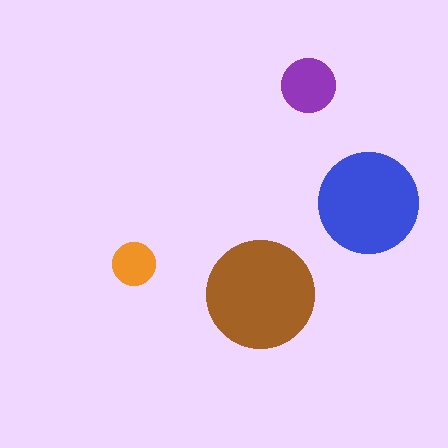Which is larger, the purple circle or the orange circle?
The purple one.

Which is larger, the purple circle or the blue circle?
The blue one.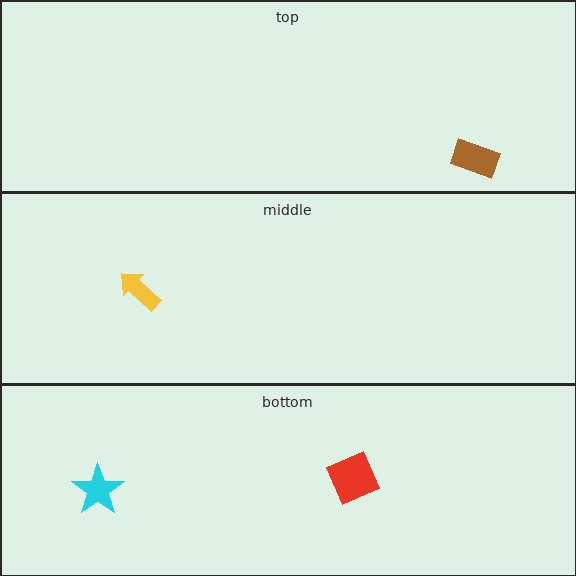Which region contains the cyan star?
The bottom region.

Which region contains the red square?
The bottom region.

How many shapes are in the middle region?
1.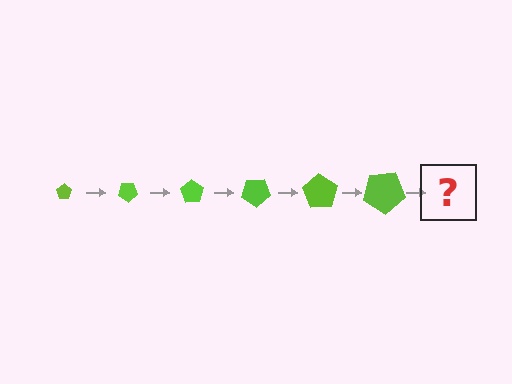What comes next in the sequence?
The next element should be a pentagon, larger than the previous one and rotated 210 degrees from the start.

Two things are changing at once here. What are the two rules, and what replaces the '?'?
The two rules are that the pentagon grows larger each step and it rotates 35 degrees each step. The '?' should be a pentagon, larger than the previous one and rotated 210 degrees from the start.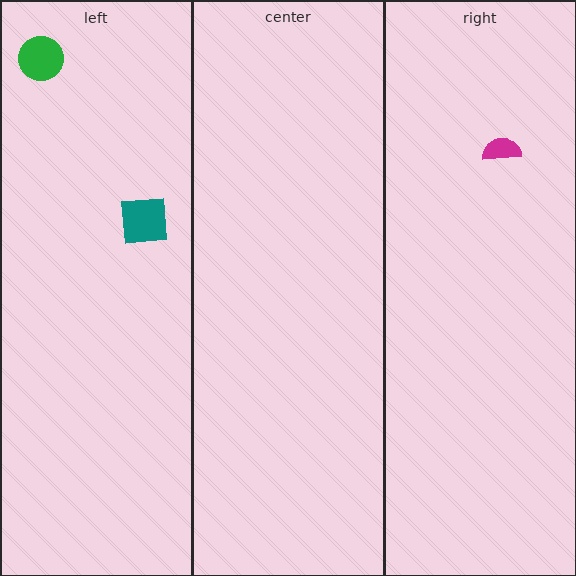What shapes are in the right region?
The magenta semicircle.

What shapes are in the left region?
The teal square, the green circle.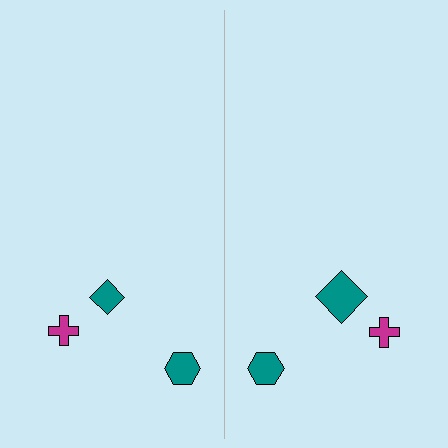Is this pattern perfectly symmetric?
No, the pattern is not perfectly symmetric. The teal diamond on the right side has a different size than its mirror counterpart.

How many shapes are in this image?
There are 6 shapes in this image.